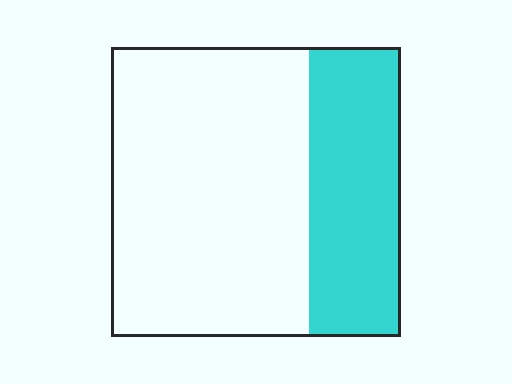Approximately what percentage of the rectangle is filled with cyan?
Approximately 30%.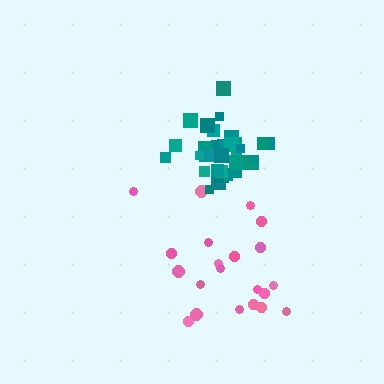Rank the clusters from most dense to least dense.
teal, pink.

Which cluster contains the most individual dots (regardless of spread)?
Teal (33).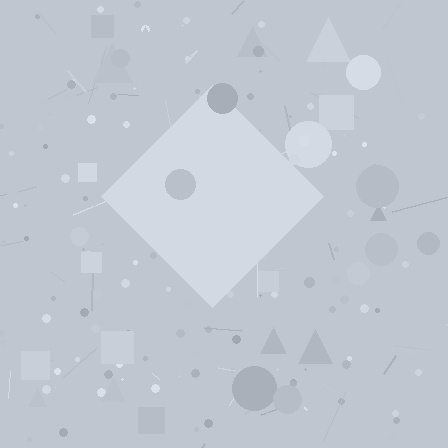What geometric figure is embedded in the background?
A diamond is embedded in the background.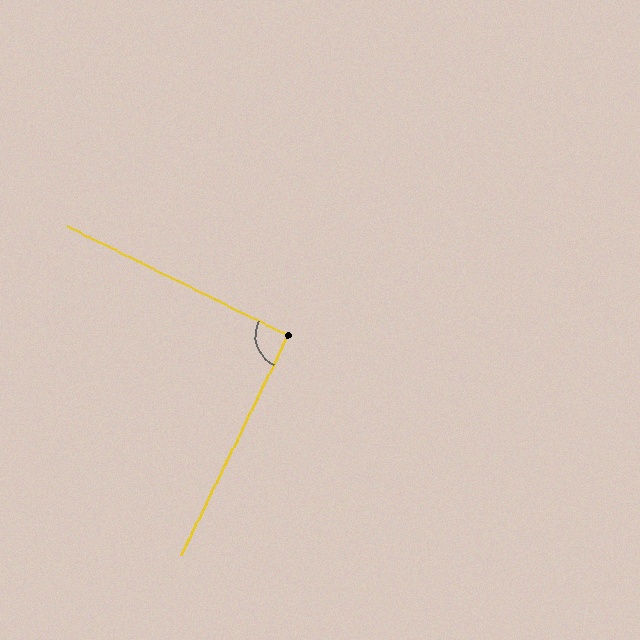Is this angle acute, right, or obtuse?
It is approximately a right angle.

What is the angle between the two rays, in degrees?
Approximately 90 degrees.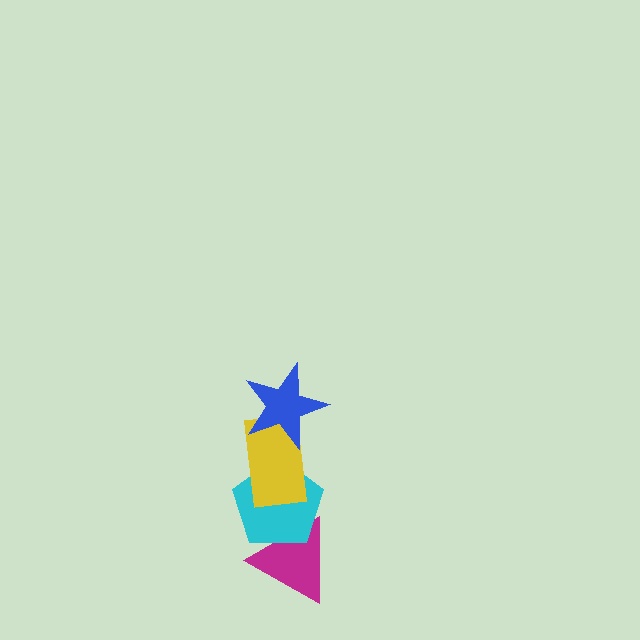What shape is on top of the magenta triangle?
The cyan pentagon is on top of the magenta triangle.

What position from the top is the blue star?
The blue star is 1st from the top.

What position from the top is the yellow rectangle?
The yellow rectangle is 2nd from the top.